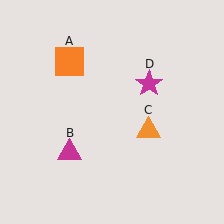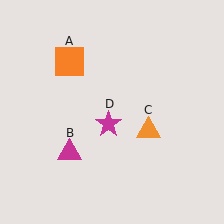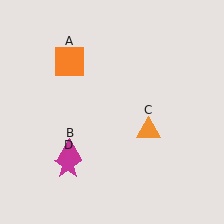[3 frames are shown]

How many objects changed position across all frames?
1 object changed position: magenta star (object D).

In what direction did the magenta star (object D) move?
The magenta star (object D) moved down and to the left.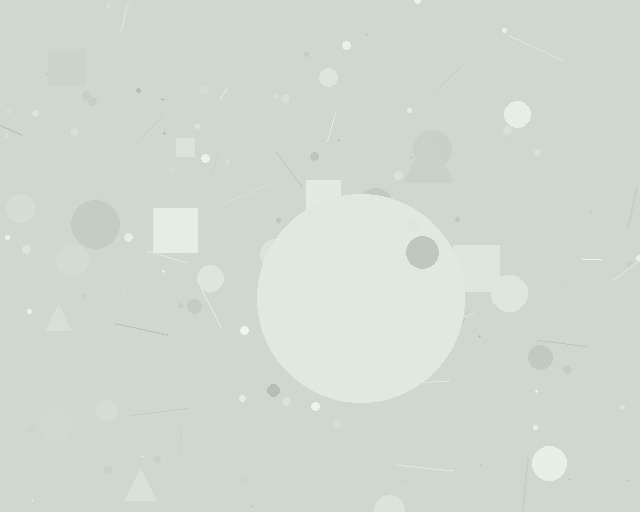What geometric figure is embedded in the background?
A circle is embedded in the background.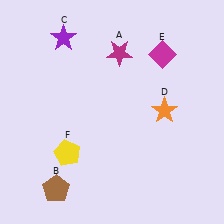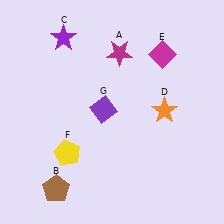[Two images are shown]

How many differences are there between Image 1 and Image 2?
There is 1 difference between the two images.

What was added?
A purple diamond (G) was added in Image 2.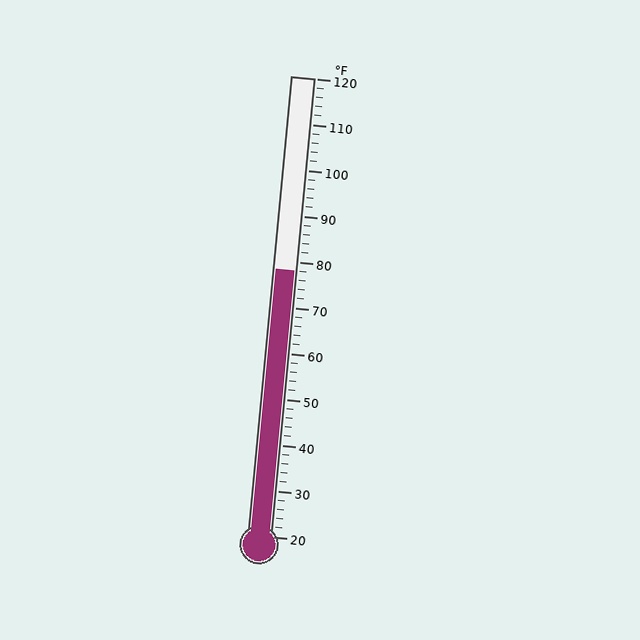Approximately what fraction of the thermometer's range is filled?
The thermometer is filled to approximately 60% of its range.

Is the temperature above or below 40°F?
The temperature is above 40°F.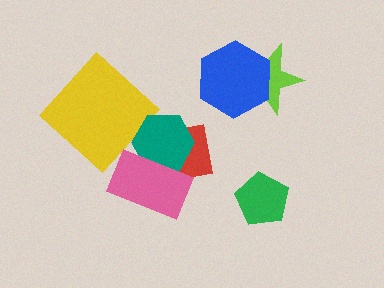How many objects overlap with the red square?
2 objects overlap with the red square.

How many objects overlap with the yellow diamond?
0 objects overlap with the yellow diamond.